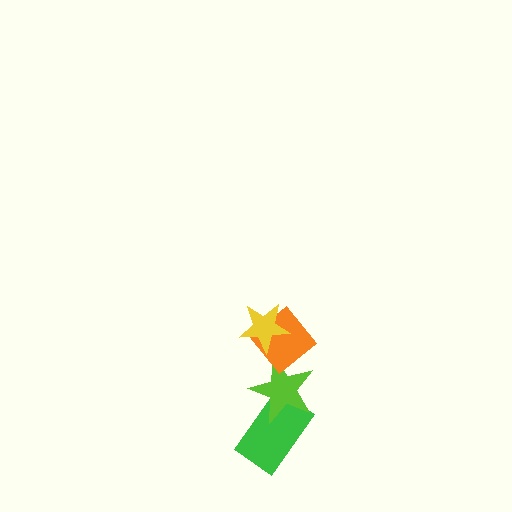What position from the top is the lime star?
The lime star is 3rd from the top.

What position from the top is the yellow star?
The yellow star is 1st from the top.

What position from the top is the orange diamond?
The orange diamond is 2nd from the top.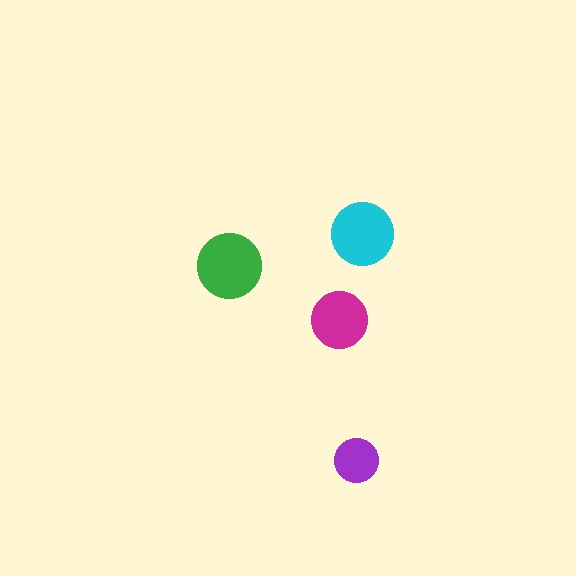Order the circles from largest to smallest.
the green one, the cyan one, the magenta one, the purple one.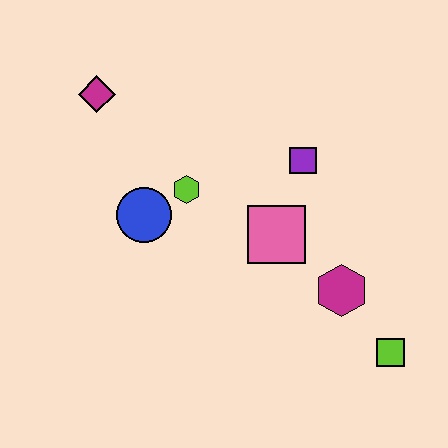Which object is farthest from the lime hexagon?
The lime square is farthest from the lime hexagon.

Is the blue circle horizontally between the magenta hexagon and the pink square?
No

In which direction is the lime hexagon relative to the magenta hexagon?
The lime hexagon is to the left of the magenta hexagon.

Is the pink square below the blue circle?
Yes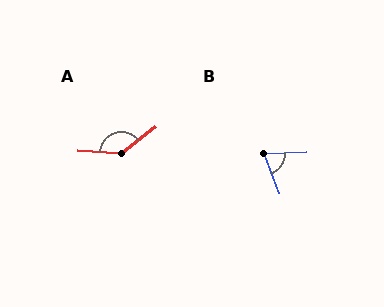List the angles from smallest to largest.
B (73°), A (138°).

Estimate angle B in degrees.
Approximately 73 degrees.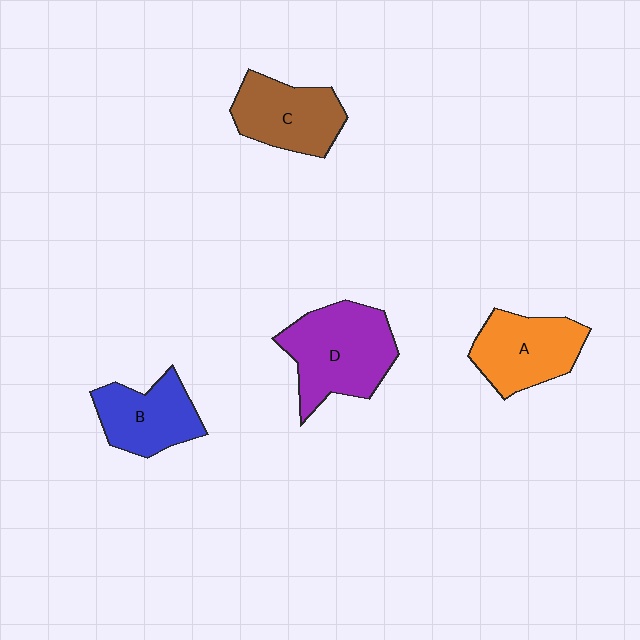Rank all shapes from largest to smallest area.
From largest to smallest: D (purple), A (orange), C (brown), B (blue).